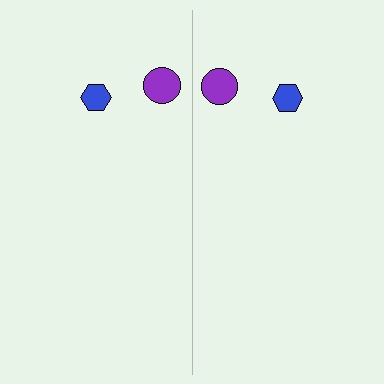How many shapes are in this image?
There are 4 shapes in this image.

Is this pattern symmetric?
Yes, this pattern has bilateral (reflection) symmetry.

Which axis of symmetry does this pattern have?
The pattern has a vertical axis of symmetry running through the center of the image.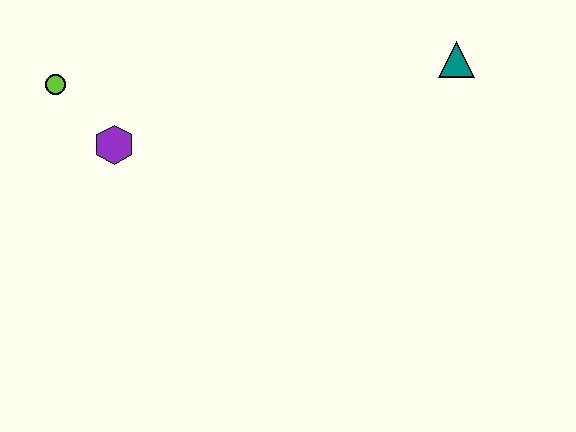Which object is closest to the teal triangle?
The purple hexagon is closest to the teal triangle.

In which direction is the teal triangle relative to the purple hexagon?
The teal triangle is to the right of the purple hexagon.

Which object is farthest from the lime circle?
The teal triangle is farthest from the lime circle.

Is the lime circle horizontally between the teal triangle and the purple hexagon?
No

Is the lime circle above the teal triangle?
No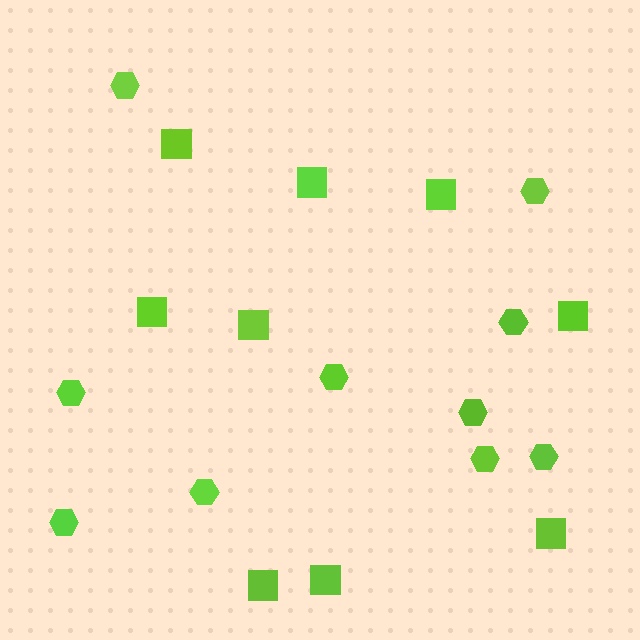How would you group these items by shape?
There are 2 groups: one group of hexagons (10) and one group of squares (9).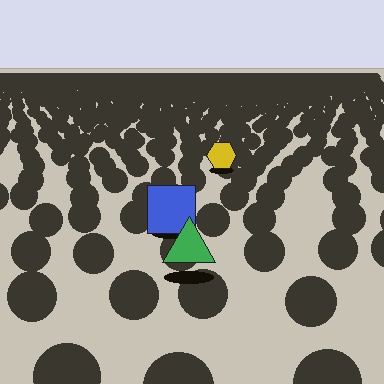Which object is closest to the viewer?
The green triangle is closest. The texture marks near it are larger and more spread out.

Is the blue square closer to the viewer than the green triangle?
No. The green triangle is closer — you can tell from the texture gradient: the ground texture is coarser near it.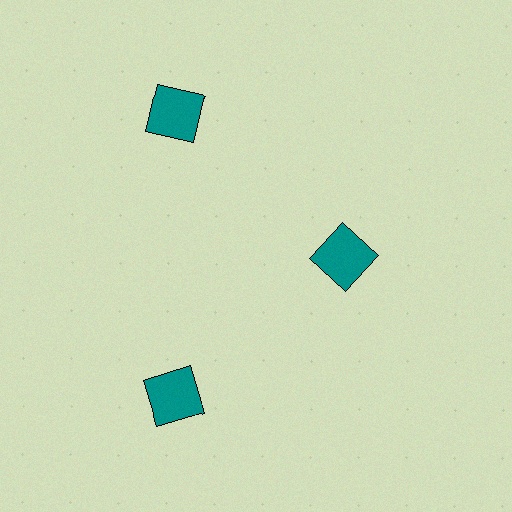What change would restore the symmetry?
The symmetry would be restored by moving it outward, back onto the ring so that all 3 squares sit at equal angles and equal distance from the center.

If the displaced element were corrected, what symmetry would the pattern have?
It would have 3-fold rotational symmetry — the pattern would map onto itself every 120 degrees.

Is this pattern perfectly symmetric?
No. The 3 teal squares are arranged in a ring, but one element near the 3 o'clock position is pulled inward toward the center, breaking the 3-fold rotational symmetry.